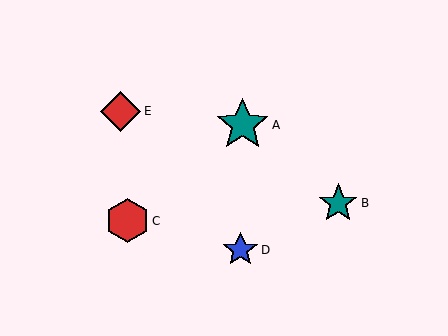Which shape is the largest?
The teal star (labeled A) is the largest.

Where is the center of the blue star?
The center of the blue star is at (240, 250).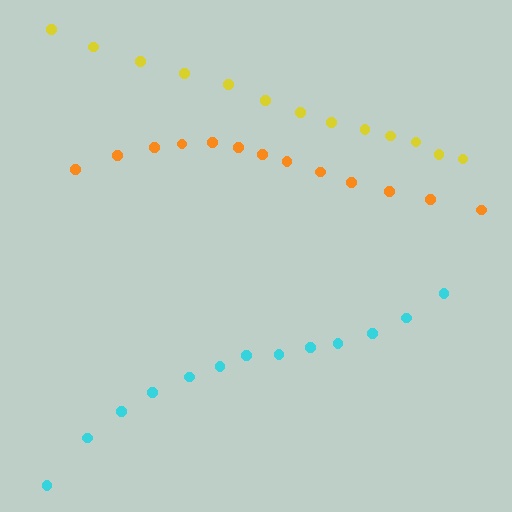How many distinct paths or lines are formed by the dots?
There are 3 distinct paths.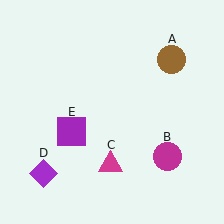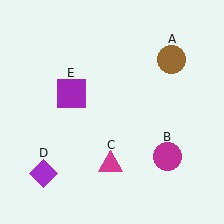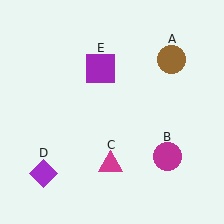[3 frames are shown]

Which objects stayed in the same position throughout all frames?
Brown circle (object A) and magenta circle (object B) and magenta triangle (object C) and purple diamond (object D) remained stationary.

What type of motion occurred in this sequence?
The purple square (object E) rotated clockwise around the center of the scene.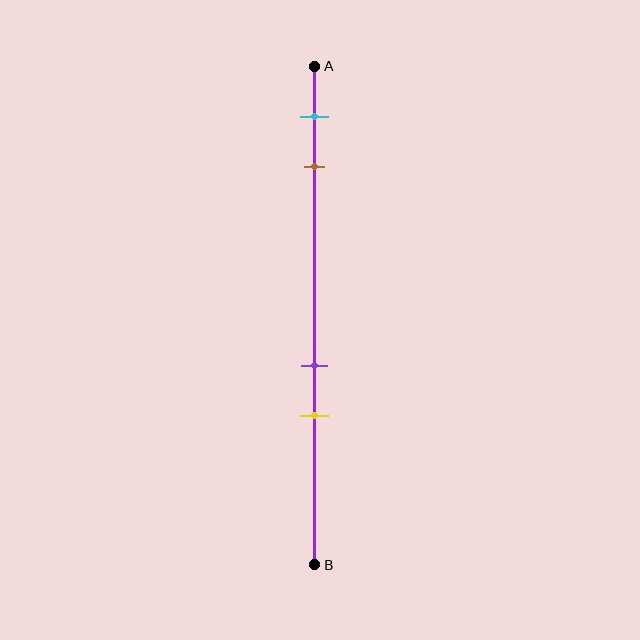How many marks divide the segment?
There are 4 marks dividing the segment.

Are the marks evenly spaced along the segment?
No, the marks are not evenly spaced.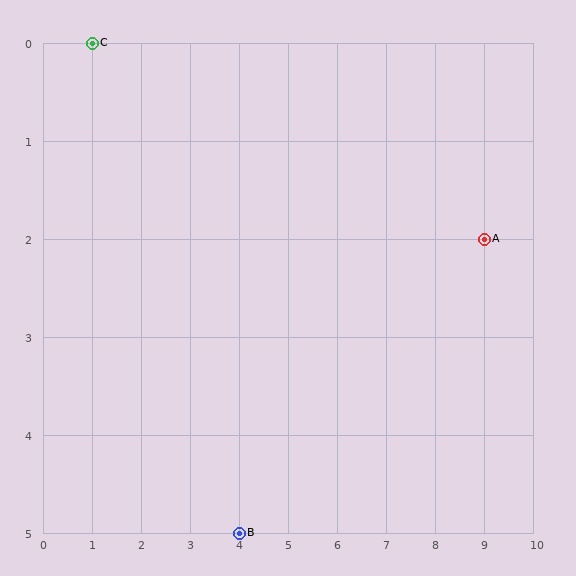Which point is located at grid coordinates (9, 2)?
Point A is at (9, 2).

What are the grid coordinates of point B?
Point B is at grid coordinates (4, 5).